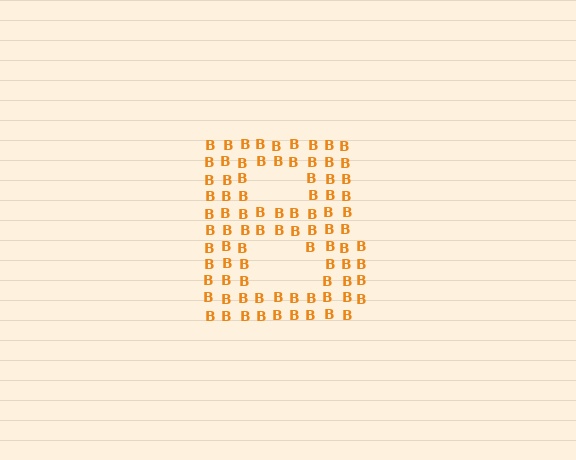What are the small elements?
The small elements are letter B's.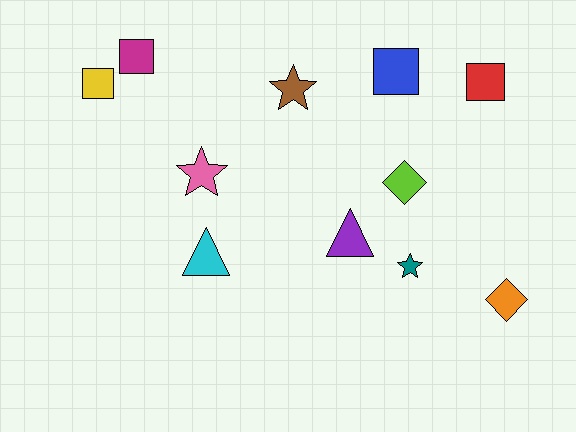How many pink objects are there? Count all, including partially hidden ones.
There is 1 pink object.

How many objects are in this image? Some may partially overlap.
There are 11 objects.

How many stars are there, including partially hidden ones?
There are 3 stars.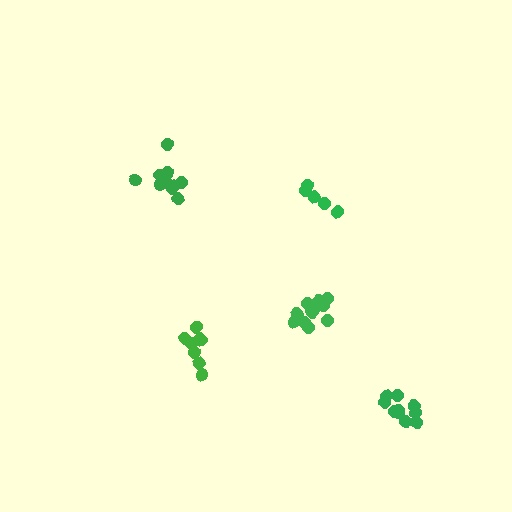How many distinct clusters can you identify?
There are 5 distinct clusters.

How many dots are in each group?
Group 1: 10 dots, Group 2: 11 dots, Group 3: 5 dots, Group 4: 8 dots, Group 5: 10 dots (44 total).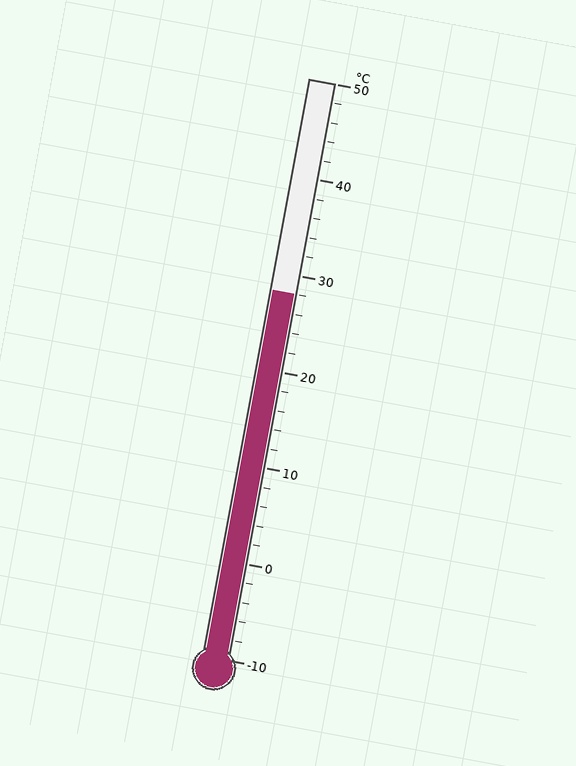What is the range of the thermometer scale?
The thermometer scale ranges from -10°C to 50°C.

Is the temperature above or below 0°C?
The temperature is above 0°C.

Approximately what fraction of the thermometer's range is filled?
The thermometer is filled to approximately 65% of its range.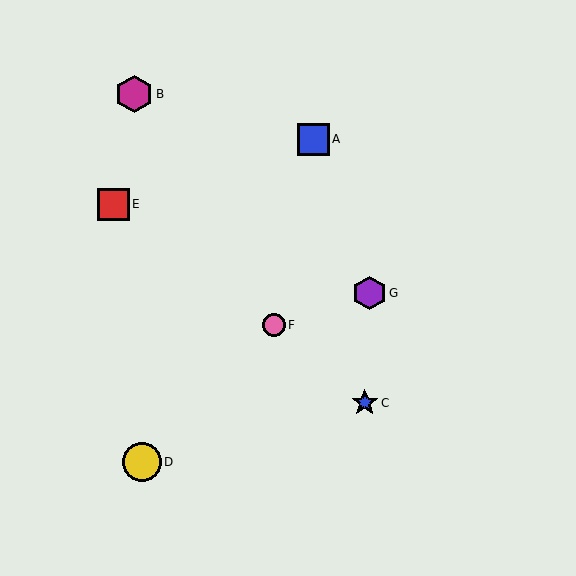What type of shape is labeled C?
Shape C is a blue star.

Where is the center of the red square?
The center of the red square is at (113, 204).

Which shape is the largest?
The yellow circle (labeled D) is the largest.